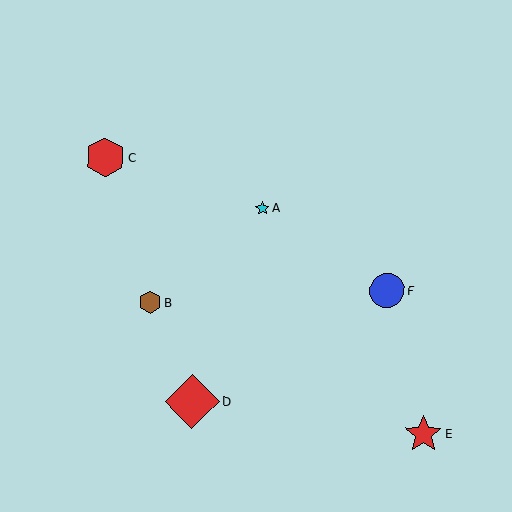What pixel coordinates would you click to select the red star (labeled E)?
Click at (423, 434) to select the red star E.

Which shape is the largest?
The red diamond (labeled D) is the largest.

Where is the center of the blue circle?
The center of the blue circle is at (387, 290).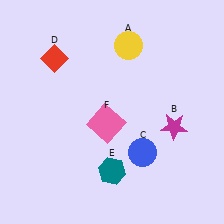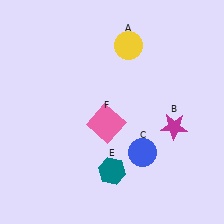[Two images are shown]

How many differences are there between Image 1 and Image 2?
There is 1 difference between the two images.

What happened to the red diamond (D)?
The red diamond (D) was removed in Image 2. It was in the top-left area of Image 1.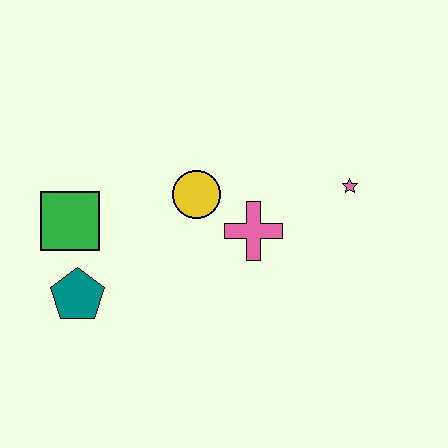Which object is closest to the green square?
The teal pentagon is closest to the green square.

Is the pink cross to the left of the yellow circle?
No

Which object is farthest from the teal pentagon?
The pink star is farthest from the teal pentagon.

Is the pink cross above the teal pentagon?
Yes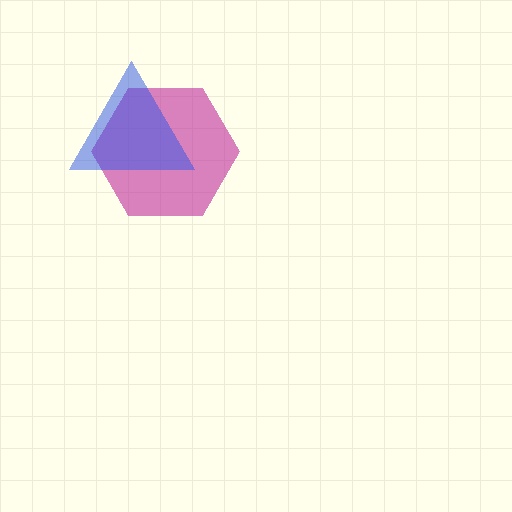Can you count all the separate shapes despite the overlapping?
Yes, there are 2 separate shapes.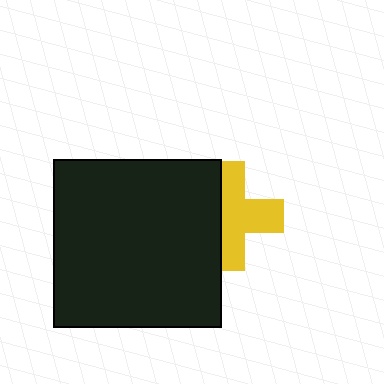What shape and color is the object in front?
The object in front is a black square.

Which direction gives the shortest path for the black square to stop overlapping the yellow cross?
Moving left gives the shortest separation.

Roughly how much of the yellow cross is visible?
About half of it is visible (roughly 62%).